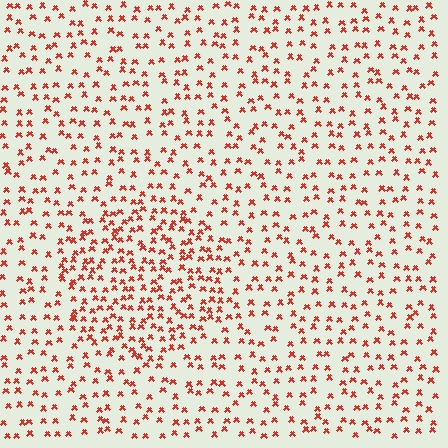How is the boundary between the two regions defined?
The boundary is defined by a change in element density (approximately 1.7x ratio). All elements are the same color, size, and shape.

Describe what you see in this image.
The image contains small red elements arranged at two different densities. A circle-shaped region is visible where the elements are more densely packed than the surrounding area.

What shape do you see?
I see a circle.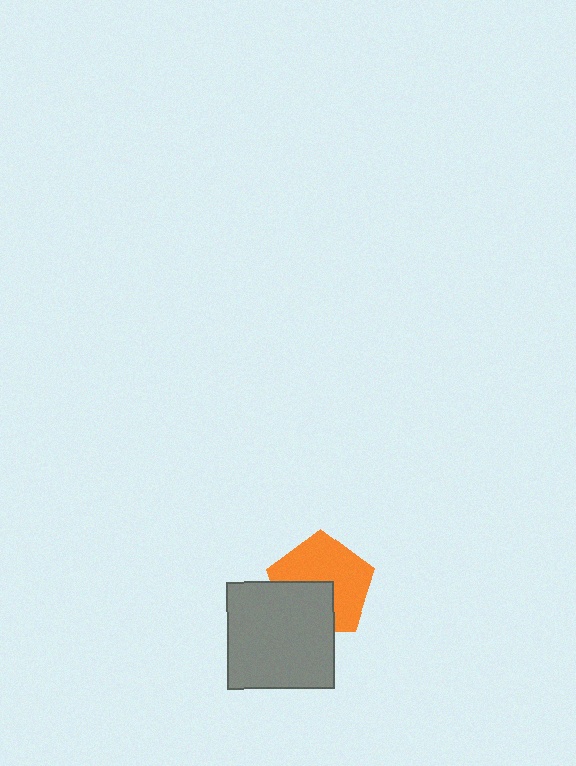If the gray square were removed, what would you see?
You would see the complete orange pentagon.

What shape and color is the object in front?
The object in front is a gray square.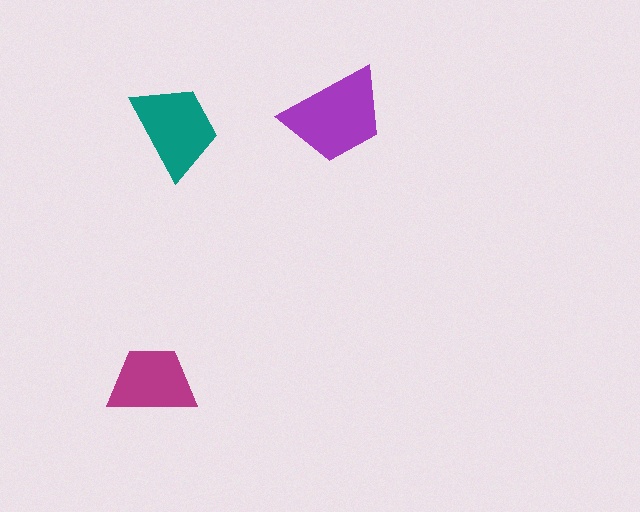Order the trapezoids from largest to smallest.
the purple one, the teal one, the magenta one.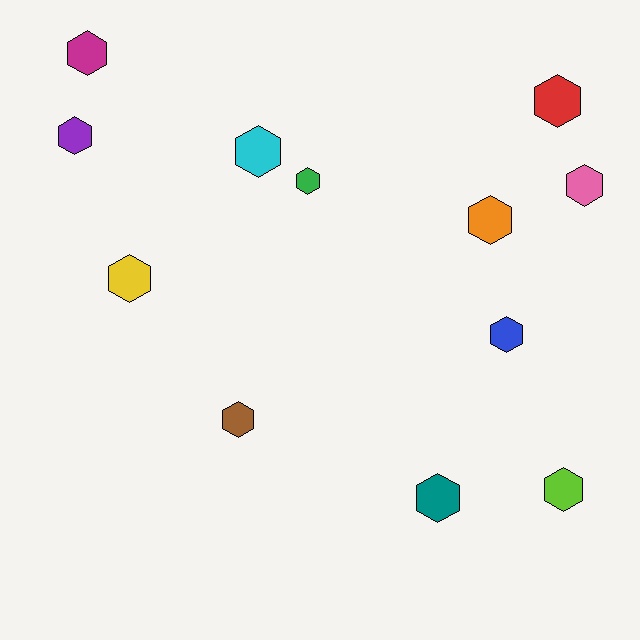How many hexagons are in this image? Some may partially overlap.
There are 12 hexagons.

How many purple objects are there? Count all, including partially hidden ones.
There is 1 purple object.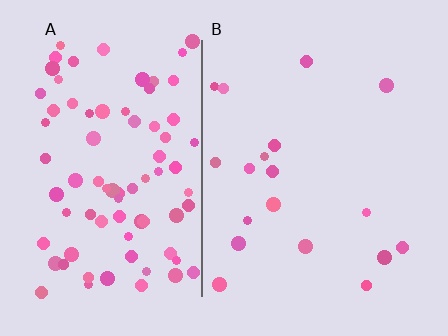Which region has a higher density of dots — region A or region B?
A (the left).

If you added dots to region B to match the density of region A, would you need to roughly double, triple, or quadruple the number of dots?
Approximately quadruple.